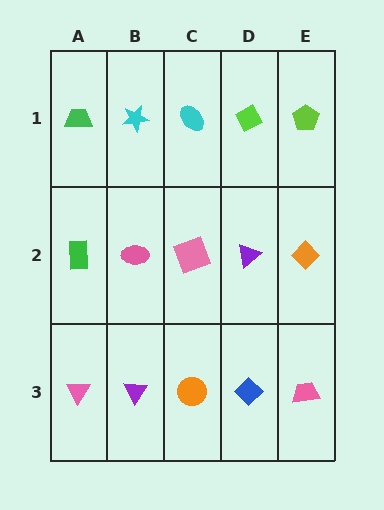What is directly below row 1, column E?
An orange diamond.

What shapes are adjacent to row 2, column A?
A green trapezoid (row 1, column A), a pink triangle (row 3, column A), a pink ellipse (row 2, column B).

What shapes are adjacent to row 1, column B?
A pink ellipse (row 2, column B), a green trapezoid (row 1, column A), a cyan ellipse (row 1, column C).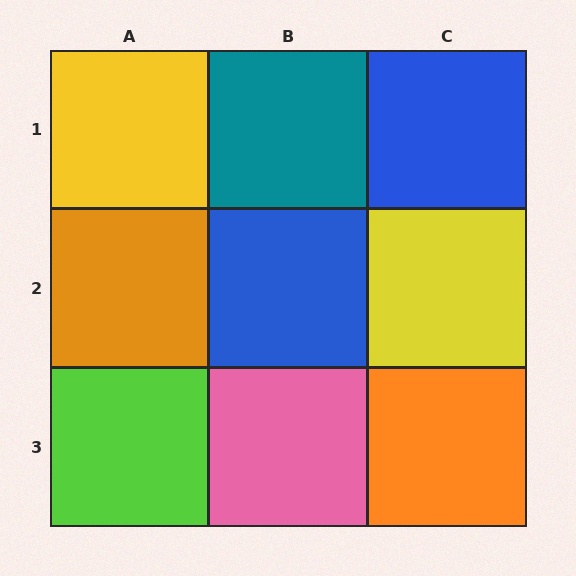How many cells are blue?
2 cells are blue.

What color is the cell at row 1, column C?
Blue.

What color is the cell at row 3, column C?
Orange.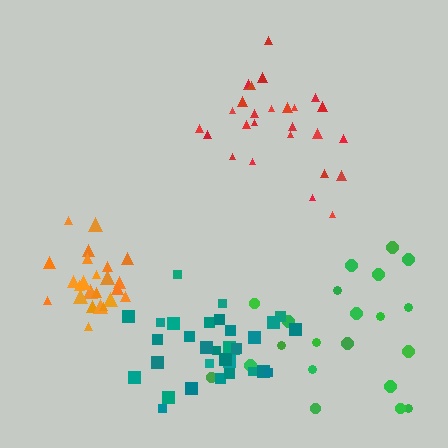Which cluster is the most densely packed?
Orange.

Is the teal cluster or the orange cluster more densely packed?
Orange.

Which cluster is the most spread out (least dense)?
Green.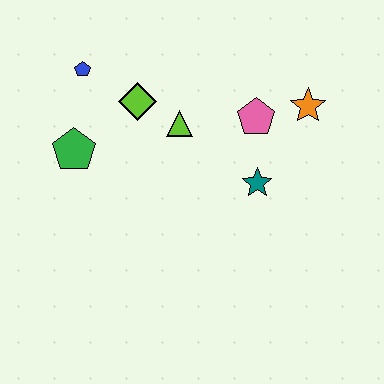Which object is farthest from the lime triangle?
The orange star is farthest from the lime triangle.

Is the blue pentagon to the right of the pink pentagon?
No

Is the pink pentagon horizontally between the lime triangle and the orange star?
Yes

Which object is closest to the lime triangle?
The lime diamond is closest to the lime triangle.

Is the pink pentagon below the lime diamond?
Yes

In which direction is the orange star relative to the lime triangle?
The orange star is to the right of the lime triangle.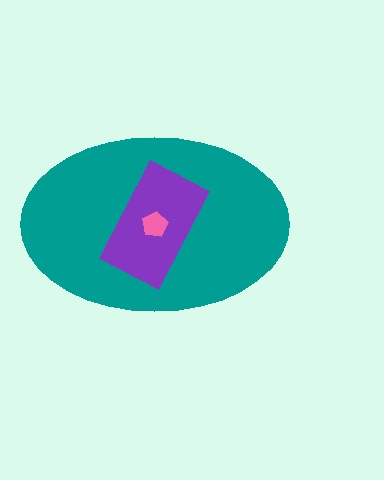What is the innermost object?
The pink pentagon.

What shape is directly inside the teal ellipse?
The purple rectangle.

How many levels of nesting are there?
3.